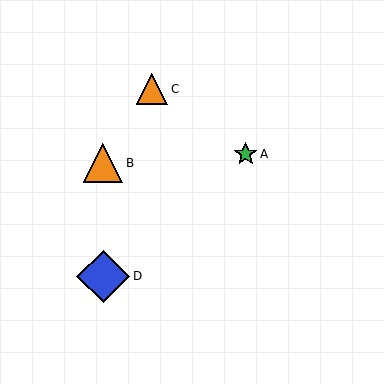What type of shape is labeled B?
Shape B is an orange triangle.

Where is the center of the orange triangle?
The center of the orange triangle is at (152, 89).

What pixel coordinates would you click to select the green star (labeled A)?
Click at (246, 154) to select the green star A.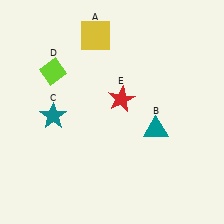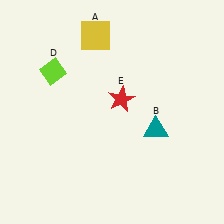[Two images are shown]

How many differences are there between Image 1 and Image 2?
There is 1 difference between the two images.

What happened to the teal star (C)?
The teal star (C) was removed in Image 2. It was in the bottom-left area of Image 1.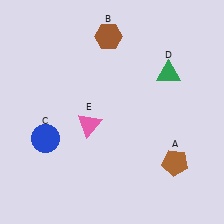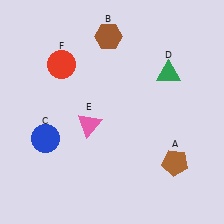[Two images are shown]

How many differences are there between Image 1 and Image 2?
There is 1 difference between the two images.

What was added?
A red circle (F) was added in Image 2.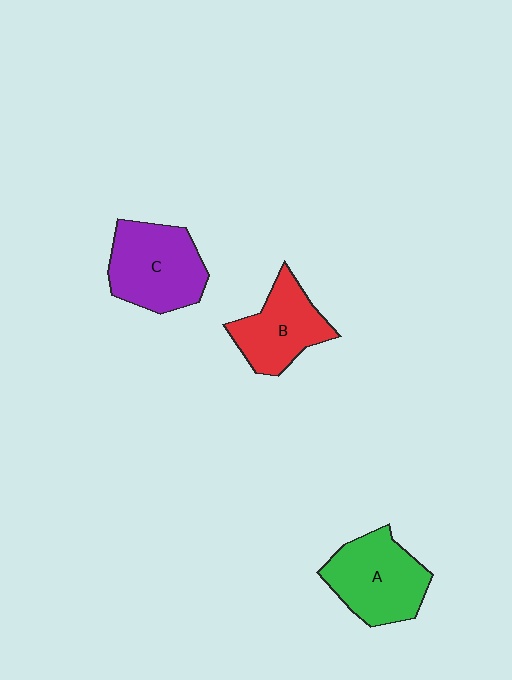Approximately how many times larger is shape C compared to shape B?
Approximately 1.2 times.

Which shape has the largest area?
Shape C (purple).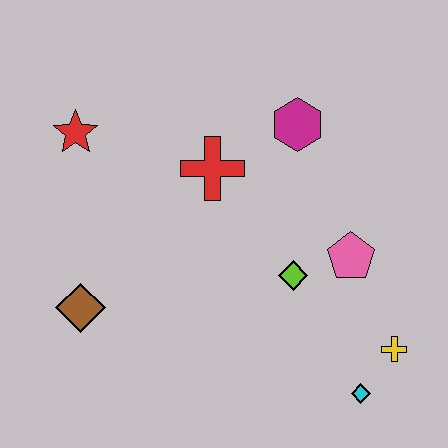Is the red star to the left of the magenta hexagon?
Yes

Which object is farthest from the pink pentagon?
The red star is farthest from the pink pentagon.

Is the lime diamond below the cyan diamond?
No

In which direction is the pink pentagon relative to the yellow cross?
The pink pentagon is above the yellow cross.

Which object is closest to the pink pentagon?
The lime diamond is closest to the pink pentagon.